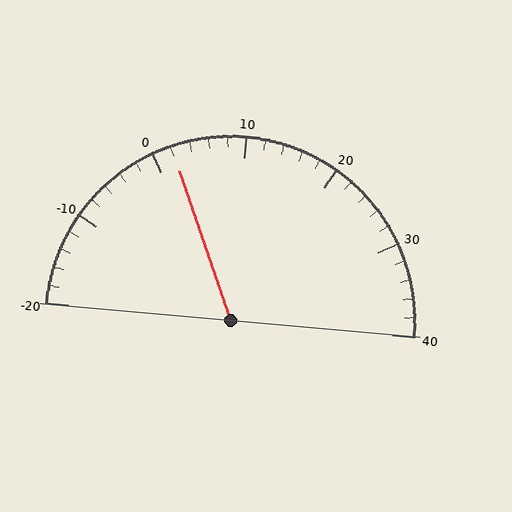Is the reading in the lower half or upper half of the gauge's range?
The reading is in the lower half of the range (-20 to 40).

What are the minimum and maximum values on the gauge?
The gauge ranges from -20 to 40.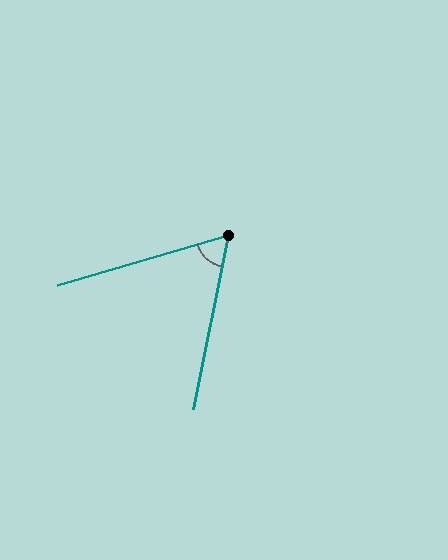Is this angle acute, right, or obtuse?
It is acute.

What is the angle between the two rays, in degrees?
Approximately 62 degrees.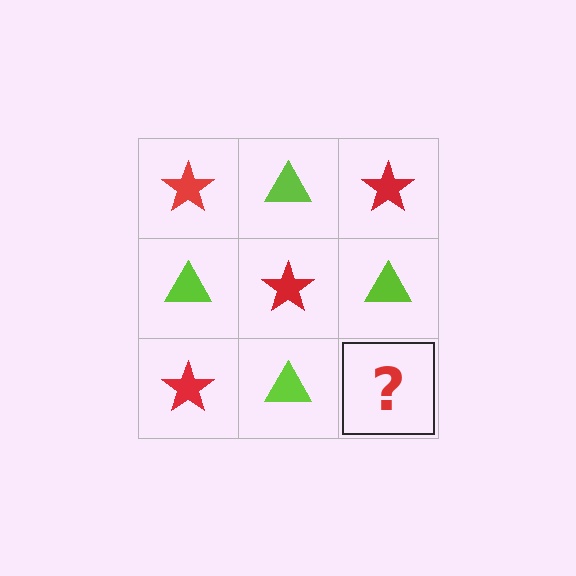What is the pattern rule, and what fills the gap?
The rule is that it alternates red star and lime triangle in a checkerboard pattern. The gap should be filled with a red star.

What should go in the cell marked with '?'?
The missing cell should contain a red star.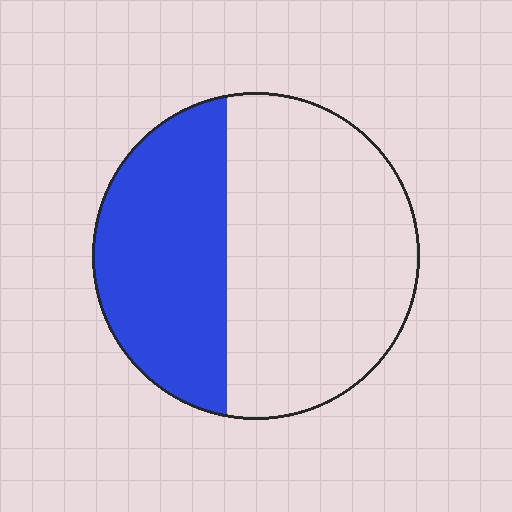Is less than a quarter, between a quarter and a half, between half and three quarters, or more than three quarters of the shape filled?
Between a quarter and a half.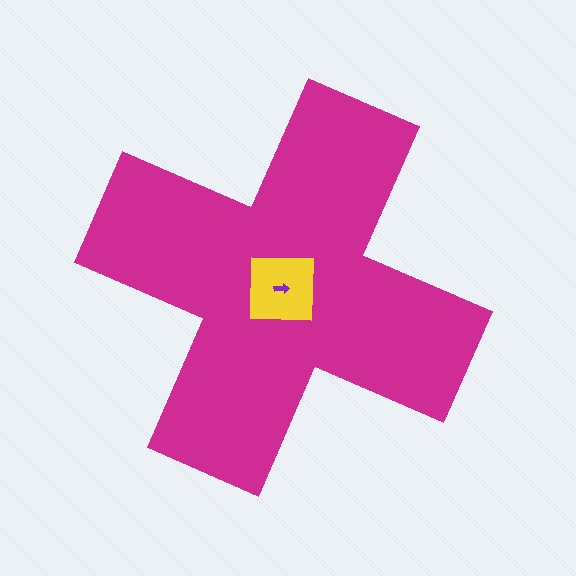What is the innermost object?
The purple arrow.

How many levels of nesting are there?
3.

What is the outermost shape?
The magenta cross.